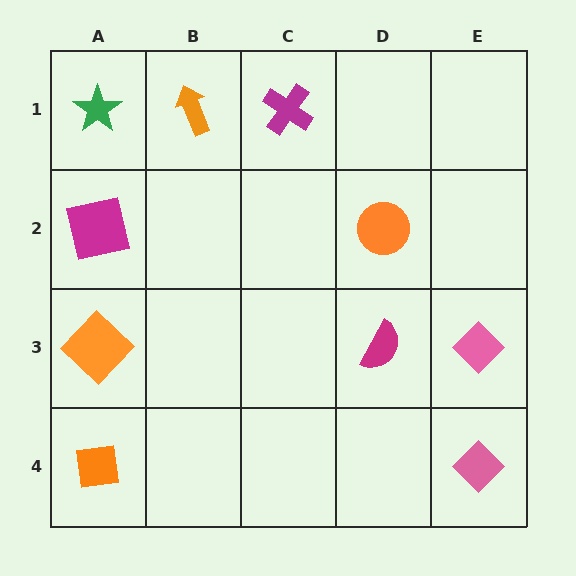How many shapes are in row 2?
2 shapes.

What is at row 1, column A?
A green star.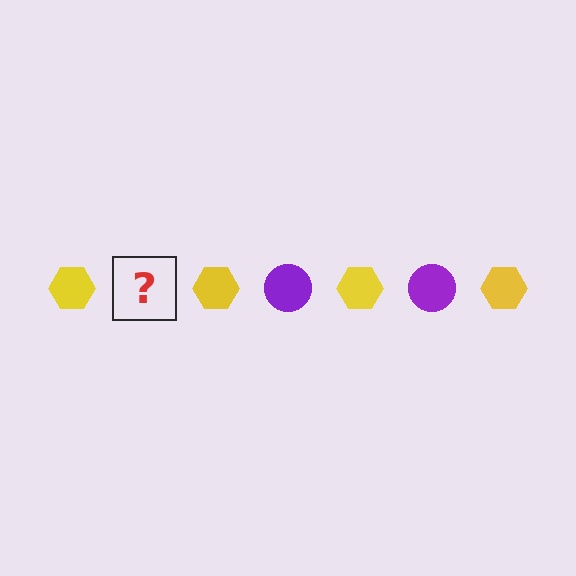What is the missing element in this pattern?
The missing element is a purple circle.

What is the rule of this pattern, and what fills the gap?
The rule is that the pattern alternates between yellow hexagon and purple circle. The gap should be filled with a purple circle.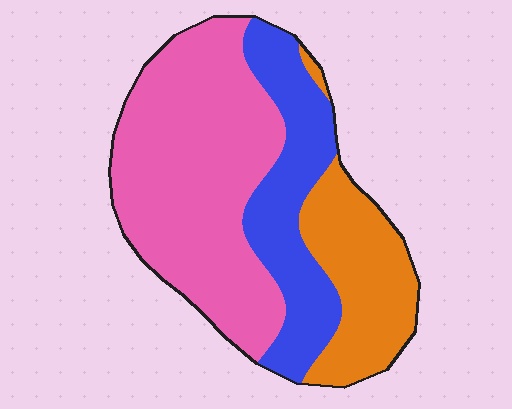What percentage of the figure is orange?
Orange covers roughly 25% of the figure.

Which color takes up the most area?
Pink, at roughly 50%.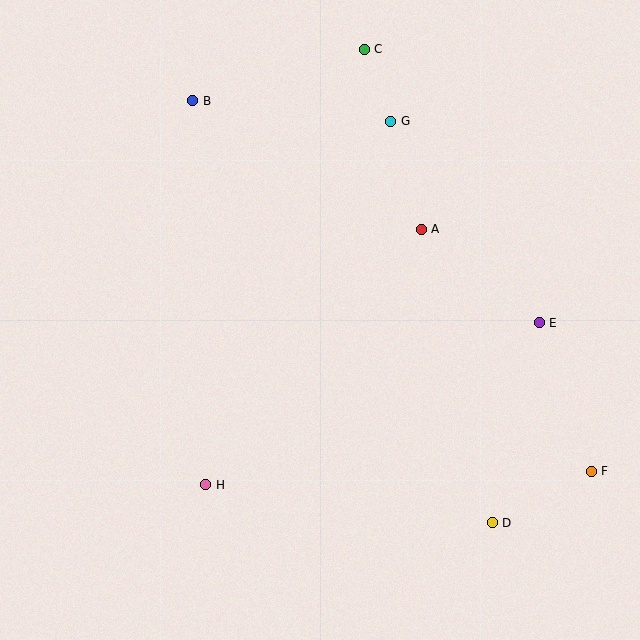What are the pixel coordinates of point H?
Point H is at (206, 485).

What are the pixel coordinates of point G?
Point G is at (391, 121).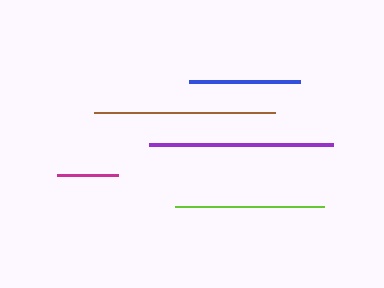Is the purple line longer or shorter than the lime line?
The purple line is longer than the lime line.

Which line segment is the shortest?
The magenta line is the shortest at approximately 61 pixels.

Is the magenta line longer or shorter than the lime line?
The lime line is longer than the magenta line.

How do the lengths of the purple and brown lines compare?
The purple and brown lines are approximately the same length.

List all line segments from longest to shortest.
From longest to shortest: purple, brown, lime, blue, magenta.